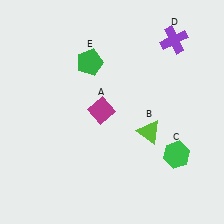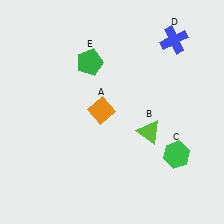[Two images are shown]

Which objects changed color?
A changed from magenta to orange. D changed from purple to blue.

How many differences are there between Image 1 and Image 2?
There are 2 differences between the two images.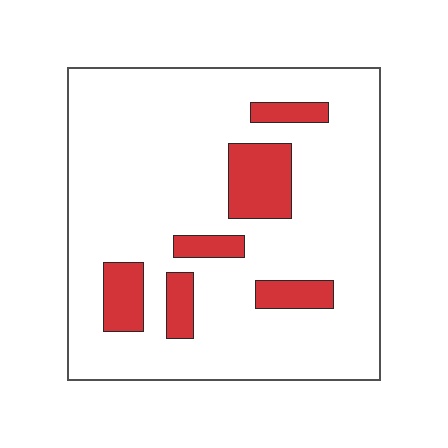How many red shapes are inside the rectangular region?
6.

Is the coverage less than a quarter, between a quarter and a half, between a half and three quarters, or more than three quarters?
Less than a quarter.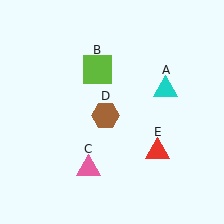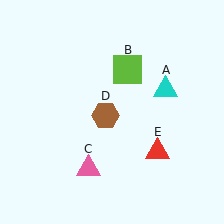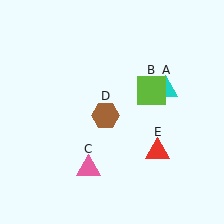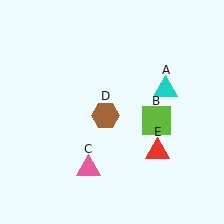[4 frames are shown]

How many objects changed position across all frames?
1 object changed position: lime square (object B).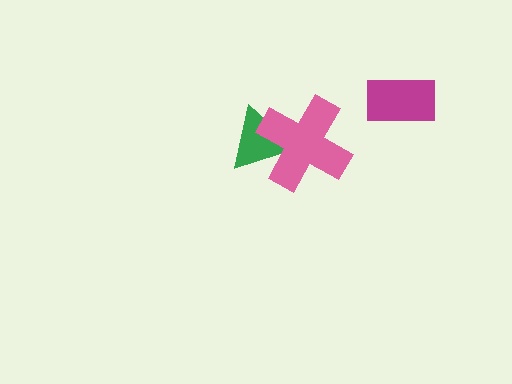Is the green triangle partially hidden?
Yes, it is partially covered by another shape.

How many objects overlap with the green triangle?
1 object overlaps with the green triangle.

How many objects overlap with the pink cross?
1 object overlaps with the pink cross.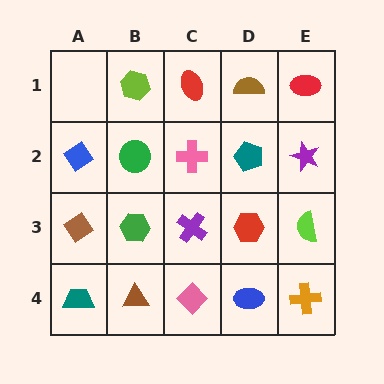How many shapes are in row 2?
5 shapes.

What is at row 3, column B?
A green hexagon.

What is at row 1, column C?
A red ellipse.